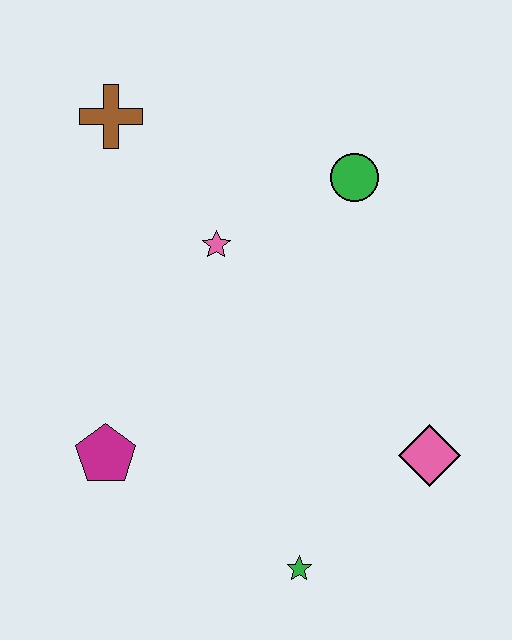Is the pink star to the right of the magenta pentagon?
Yes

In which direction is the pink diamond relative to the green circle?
The pink diamond is below the green circle.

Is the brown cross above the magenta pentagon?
Yes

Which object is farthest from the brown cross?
The green star is farthest from the brown cross.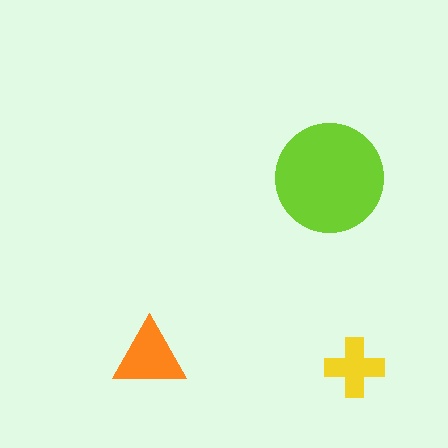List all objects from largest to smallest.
The lime circle, the orange triangle, the yellow cross.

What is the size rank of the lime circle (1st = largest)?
1st.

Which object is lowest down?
The yellow cross is bottommost.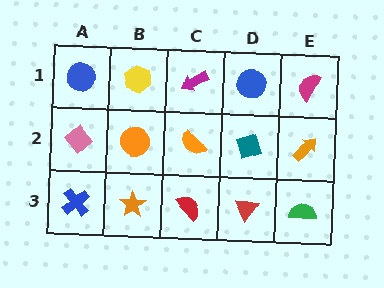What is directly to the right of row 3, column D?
A green semicircle.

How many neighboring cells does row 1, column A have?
2.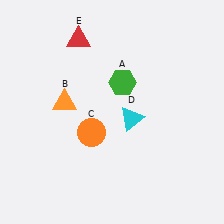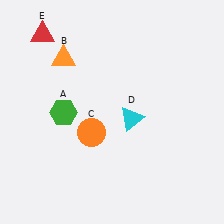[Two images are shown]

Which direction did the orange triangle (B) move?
The orange triangle (B) moved up.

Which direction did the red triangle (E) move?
The red triangle (E) moved left.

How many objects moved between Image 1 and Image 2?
3 objects moved between the two images.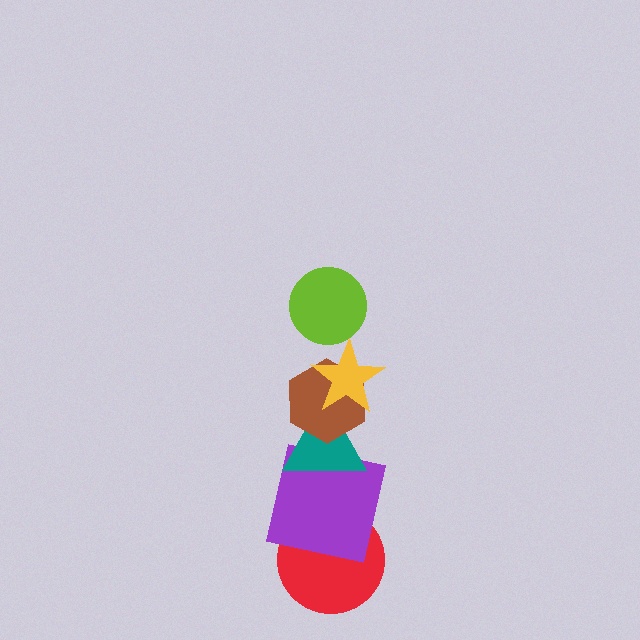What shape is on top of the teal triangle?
The brown hexagon is on top of the teal triangle.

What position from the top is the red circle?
The red circle is 6th from the top.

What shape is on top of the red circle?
The purple square is on top of the red circle.